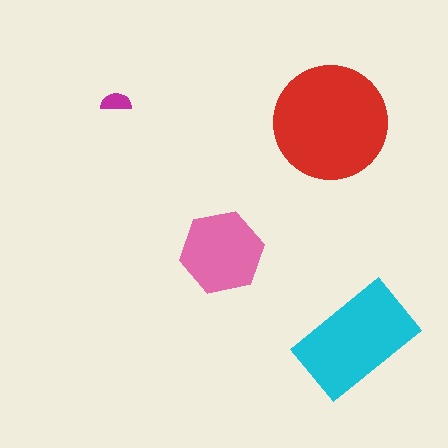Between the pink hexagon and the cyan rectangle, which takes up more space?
The cyan rectangle.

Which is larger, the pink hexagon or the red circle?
The red circle.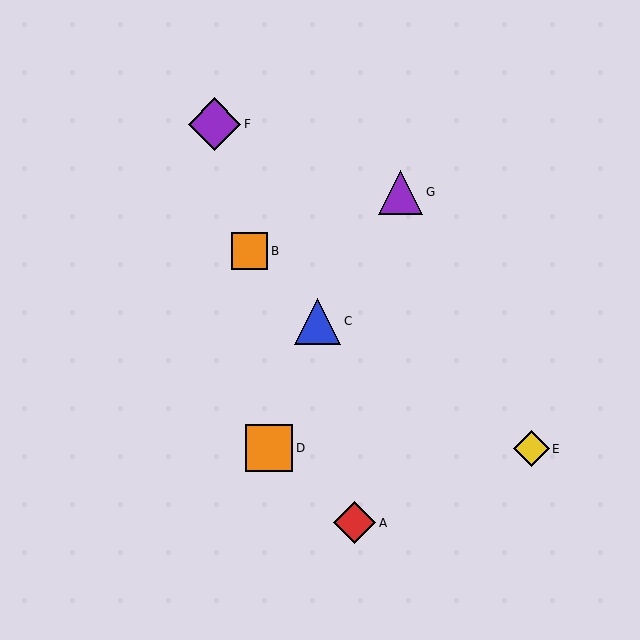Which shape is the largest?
The purple diamond (labeled F) is the largest.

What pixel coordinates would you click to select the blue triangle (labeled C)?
Click at (318, 321) to select the blue triangle C.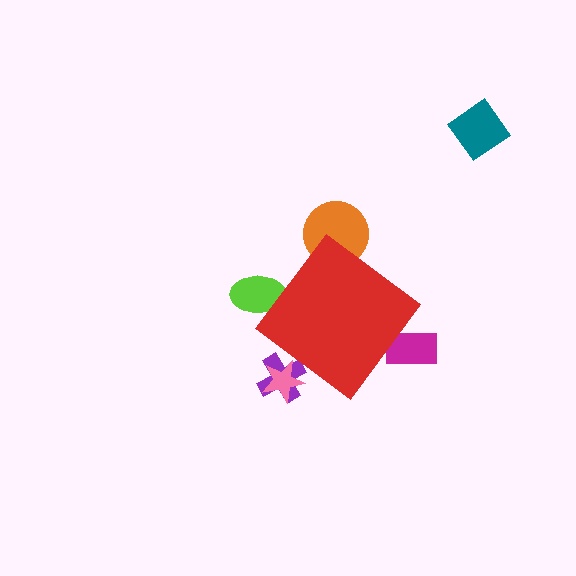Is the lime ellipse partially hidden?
Yes, the lime ellipse is partially hidden behind the red diamond.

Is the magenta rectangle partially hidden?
Yes, the magenta rectangle is partially hidden behind the red diamond.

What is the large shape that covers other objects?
A red diamond.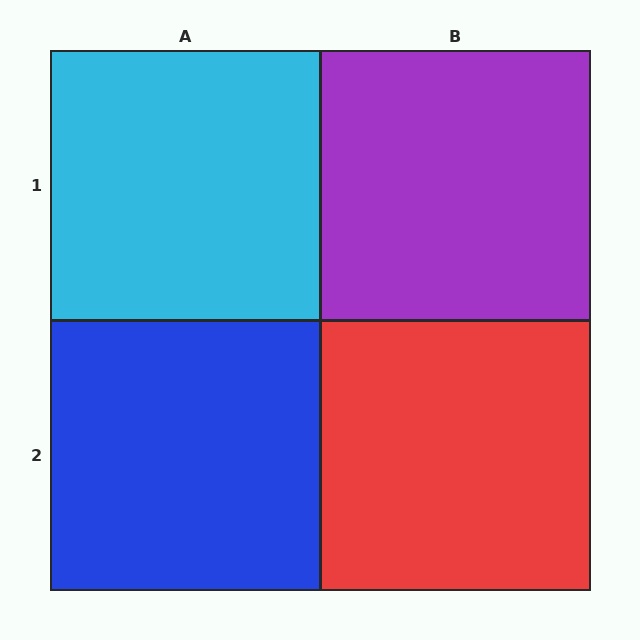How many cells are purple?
1 cell is purple.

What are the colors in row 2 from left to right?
Blue, red.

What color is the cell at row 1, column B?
Purple.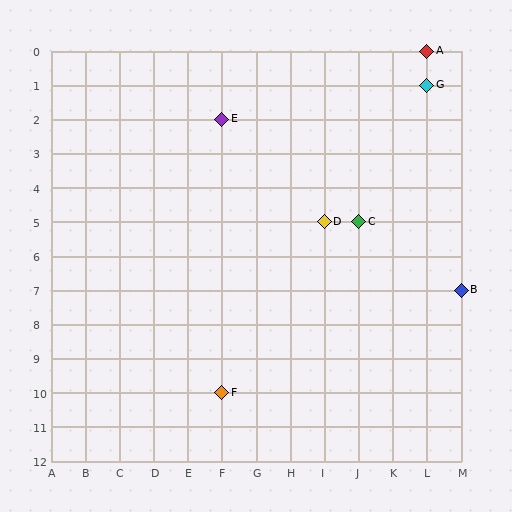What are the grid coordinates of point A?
Point A is at grid coordinates (L, 0).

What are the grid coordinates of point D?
Point D is at grid coordinates (I, 5).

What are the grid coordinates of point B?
Point B is at grid coordinates (M, 7).